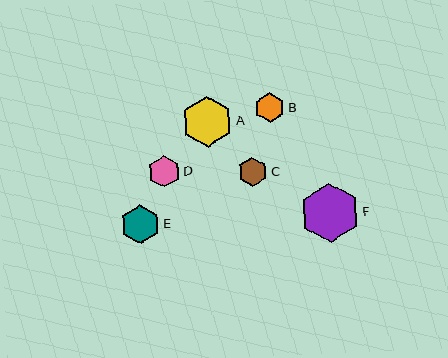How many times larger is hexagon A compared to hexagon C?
Hexagon A is approximately 1.7 times the size of hexagon C.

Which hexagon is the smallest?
Hexagon B is the smallest with a size of approximately 30 pixels.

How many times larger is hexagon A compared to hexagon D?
Hexagon A is approximately 1.6 times the size of hexagon D.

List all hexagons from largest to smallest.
From largest to smallest: F, A, E, D, C, B.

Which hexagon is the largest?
Hexagon F is the largest with a size of approximately 59 pixels.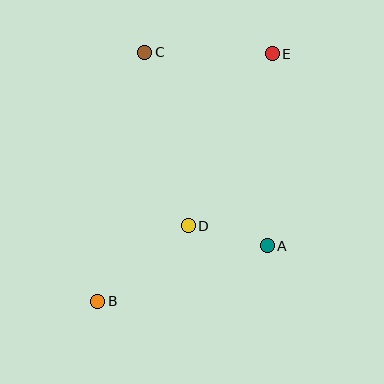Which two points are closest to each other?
Points A and D are closest to each other.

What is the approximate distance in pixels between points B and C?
The distance between B and C is approximately 254 pixels.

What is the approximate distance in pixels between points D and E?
The distance between D and E is approximately 191 pixels.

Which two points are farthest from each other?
Points B and E are farthest from each other.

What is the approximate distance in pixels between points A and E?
The distance between A and E is approximately 192 pixels.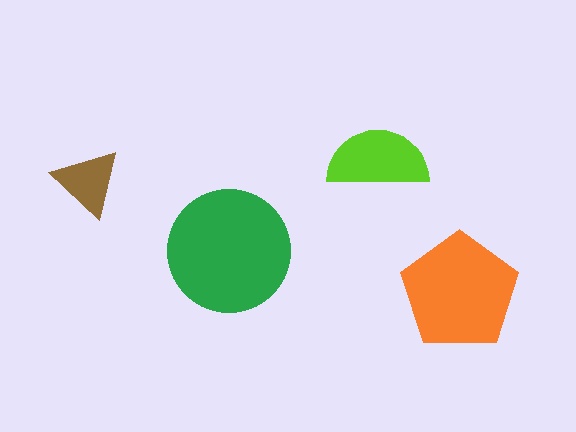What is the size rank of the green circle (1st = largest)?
1st.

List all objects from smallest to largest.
The brown triangle, the lime semicircle, the orange pentagon, the green circle.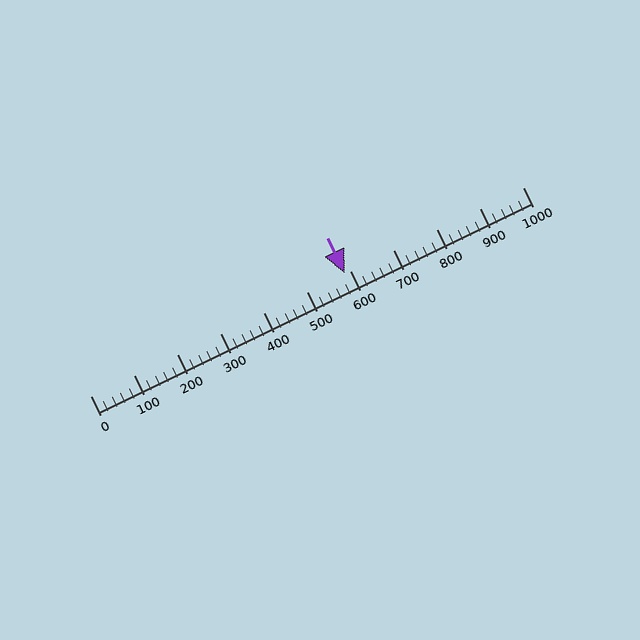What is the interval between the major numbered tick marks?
The major tick marks are spaced 100 units apart.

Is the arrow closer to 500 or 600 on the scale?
The arrow is closer to 600.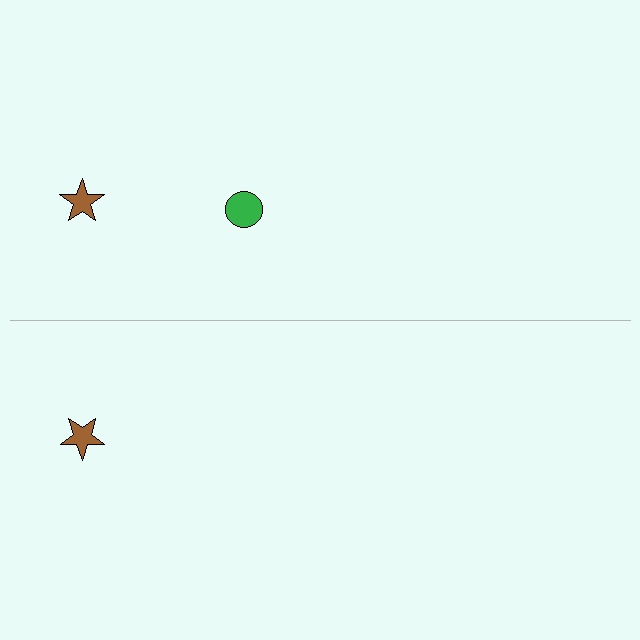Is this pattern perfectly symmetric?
No, the pattern is not perfectly symmetric. A green circle is missing from the bottom side.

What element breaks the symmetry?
A green circle is missing from the bottom side.